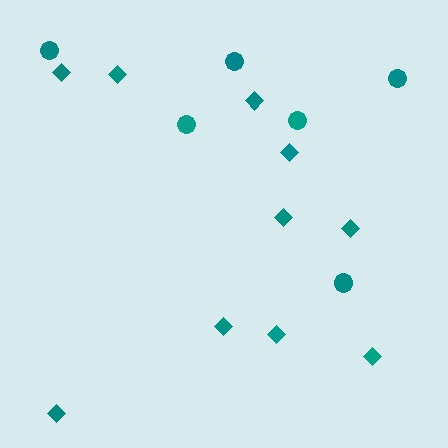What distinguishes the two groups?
There are 2 groups: one group of diamonds (10) and one group of circles (6).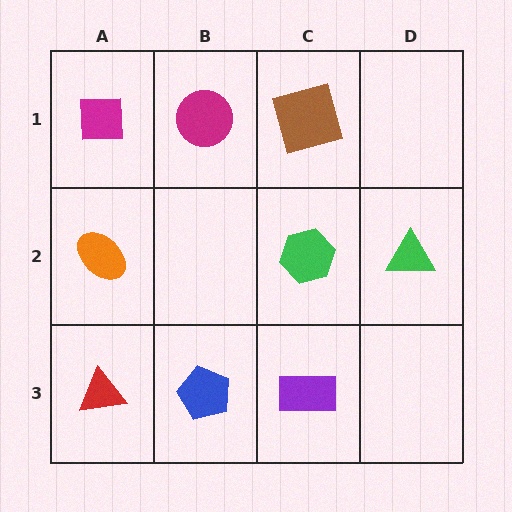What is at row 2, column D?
A green triangle.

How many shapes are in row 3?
3 shapes.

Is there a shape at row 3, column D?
No, that cell is empty.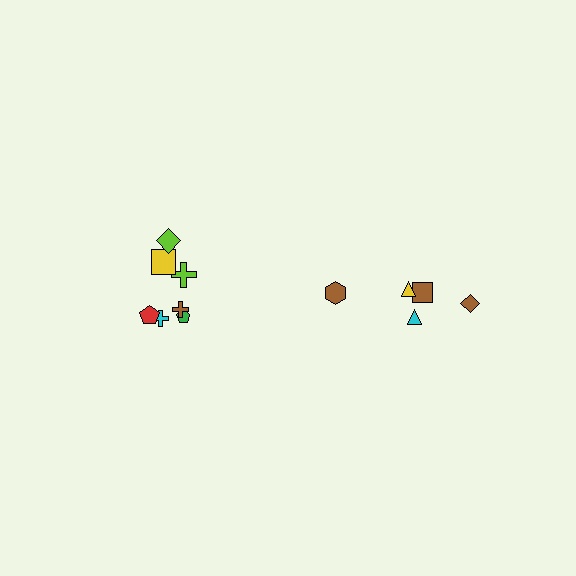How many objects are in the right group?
There are 5 objects.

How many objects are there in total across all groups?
There are 12 objects.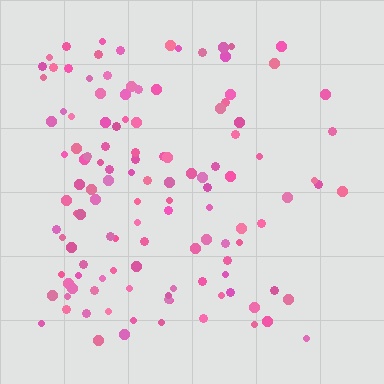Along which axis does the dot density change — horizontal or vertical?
Horizontal.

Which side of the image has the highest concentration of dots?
The left.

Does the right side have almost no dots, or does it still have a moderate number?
Still a moderate number, just noticeably fewer than the left.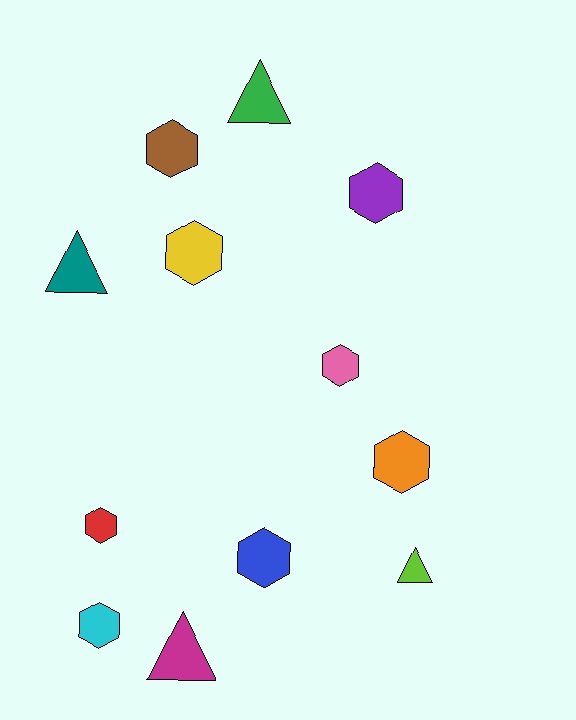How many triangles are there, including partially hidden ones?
There are 4 triangles.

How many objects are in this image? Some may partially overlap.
There are 12 objects.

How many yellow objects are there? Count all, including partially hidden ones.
There is 1 yellow object.